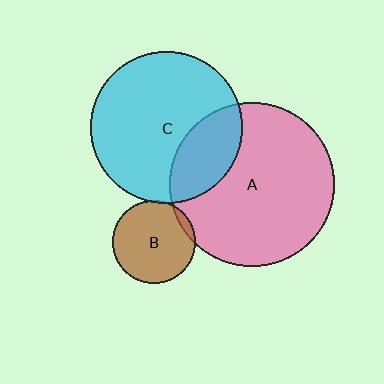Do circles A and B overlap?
Yes.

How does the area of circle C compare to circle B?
Approximately 3.3 times.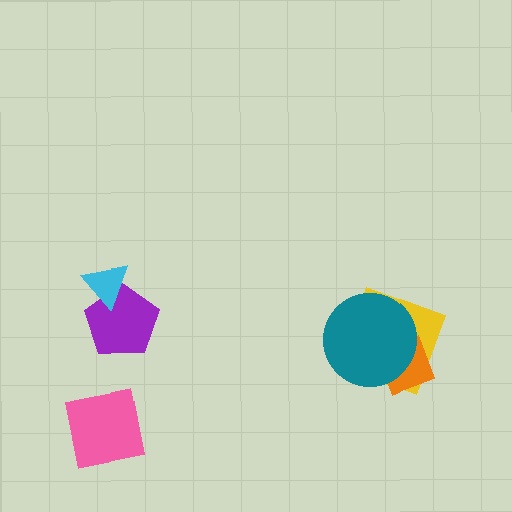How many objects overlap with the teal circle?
2 objects overlap with the teal circle.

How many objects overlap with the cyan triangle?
1 object overlaps with the cyan triangle.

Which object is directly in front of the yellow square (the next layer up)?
The orange diamond is directly in front of the yellow square.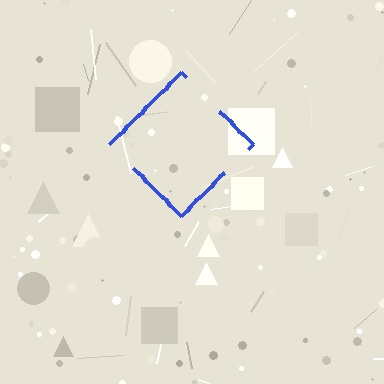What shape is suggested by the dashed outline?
The dashed outline suggests a diamond.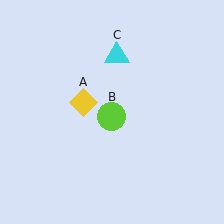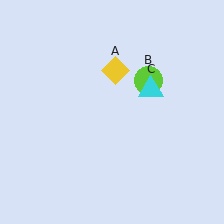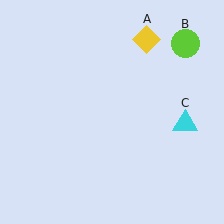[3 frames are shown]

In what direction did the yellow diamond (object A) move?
The yellow diamond (object A) moved up and to the right.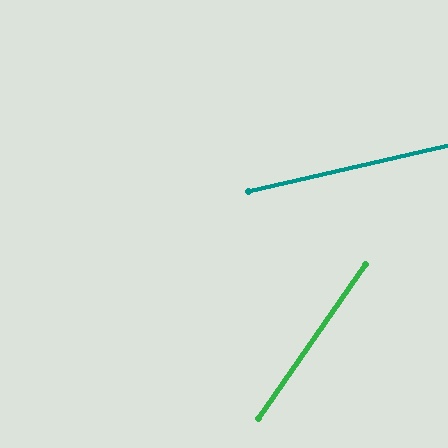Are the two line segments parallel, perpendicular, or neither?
Neither parallel nor perpendicular — they differ by about 42°.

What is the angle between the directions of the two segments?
Approximately 42 degrees.